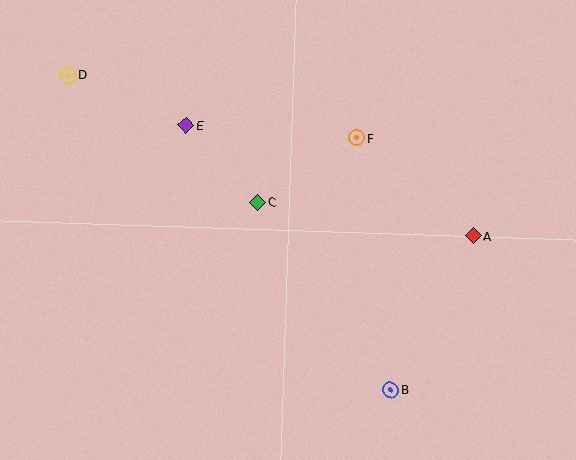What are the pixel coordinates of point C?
Point C is at (258, 202).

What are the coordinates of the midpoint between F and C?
The midpoint between F and C is at (307, 170).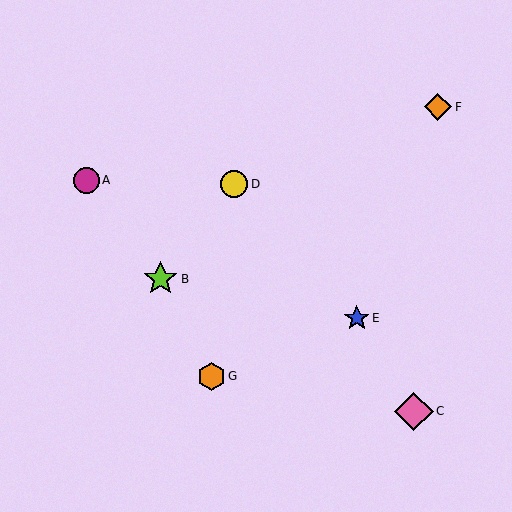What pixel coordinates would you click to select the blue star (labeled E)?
Click at (357, 318) to select the blue star E.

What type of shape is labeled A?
Shape A is a magenta circle.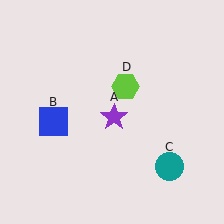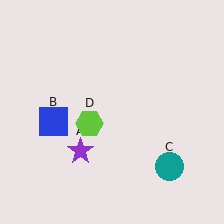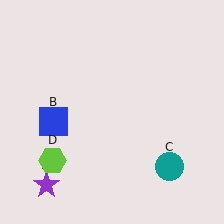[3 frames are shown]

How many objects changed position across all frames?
2 objects changed position: purple star (object A), lime hexagon (object D).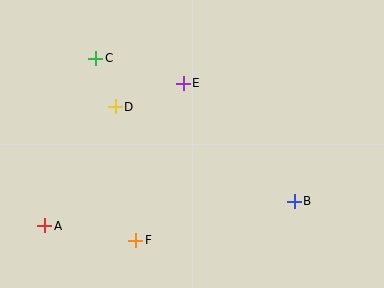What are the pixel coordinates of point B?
Point B is at (294, 201).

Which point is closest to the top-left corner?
Point C is closest to the top-left corner.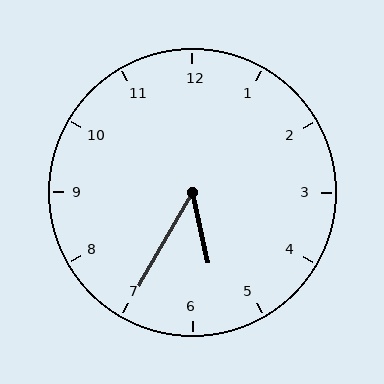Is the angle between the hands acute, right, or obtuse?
It is acute.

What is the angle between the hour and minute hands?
Approximately 42 degrees.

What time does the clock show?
5:35.